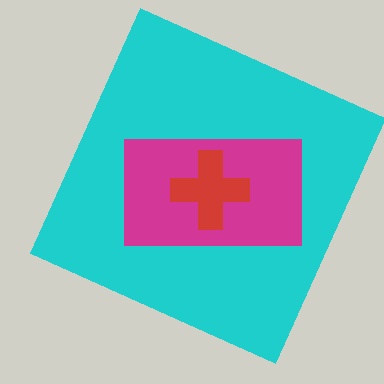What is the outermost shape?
The cyan square.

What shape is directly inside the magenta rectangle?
The red cross.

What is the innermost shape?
The red cross.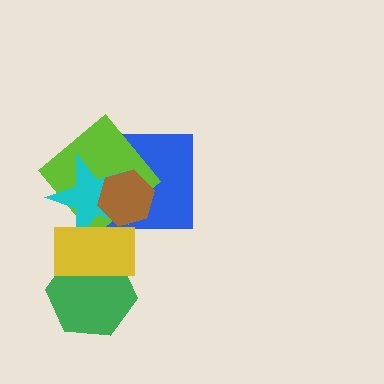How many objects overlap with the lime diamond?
3 objects overlap with the lime diamond.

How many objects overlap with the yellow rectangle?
2 objects overlap with the yellow rectangle.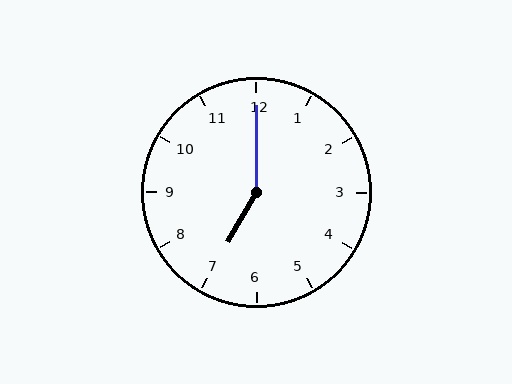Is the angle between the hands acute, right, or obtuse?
It is obtuse.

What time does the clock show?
7:00.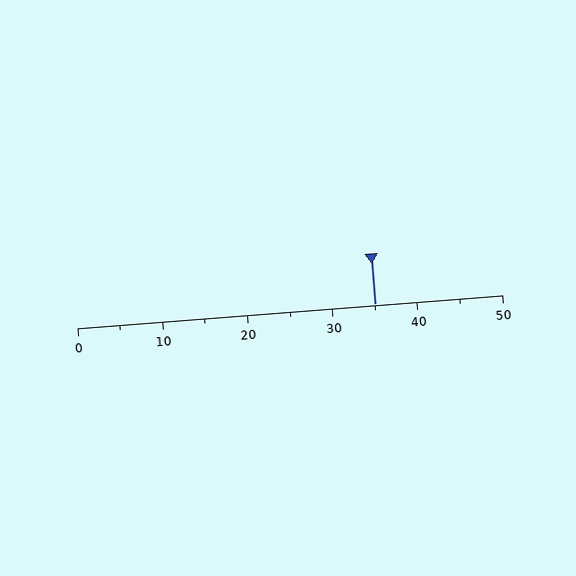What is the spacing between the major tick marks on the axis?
The major ticks are spaced 10 apart.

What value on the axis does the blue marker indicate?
The marker indicates approximately 35.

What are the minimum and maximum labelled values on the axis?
The axis runs from 0 to 50.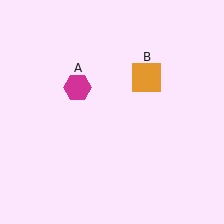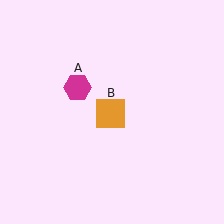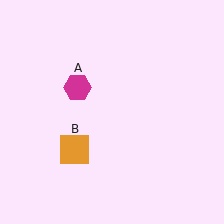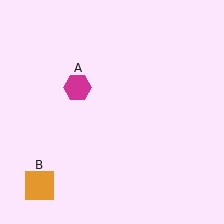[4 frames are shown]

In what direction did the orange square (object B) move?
The orange square (object B) moved down and to the left.